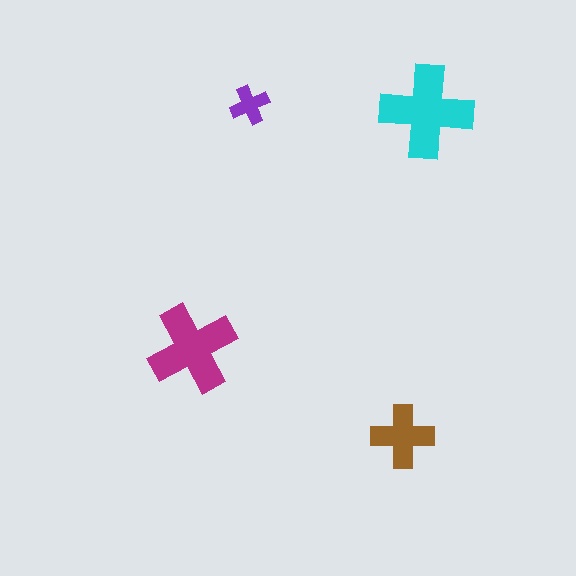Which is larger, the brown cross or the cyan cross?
The cyan one.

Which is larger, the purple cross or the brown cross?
The brown one.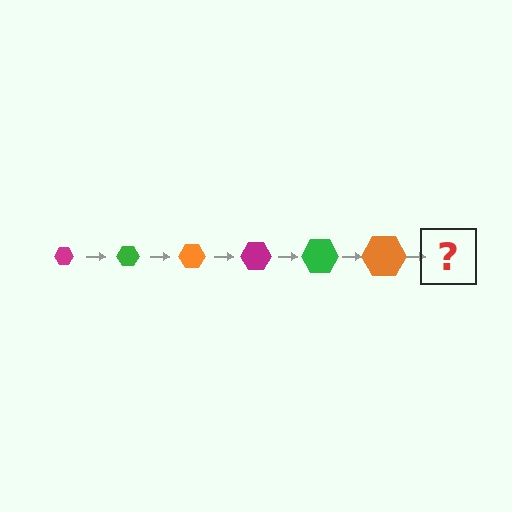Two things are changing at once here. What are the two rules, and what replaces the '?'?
The two rules are that the hexagon grows larger each step and the color cycles through magenta, green, and orange. The '?' should be a magenta hexagon, larger than the previous one.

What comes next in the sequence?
The next element should be a magenta hexagon, larger than the previous one.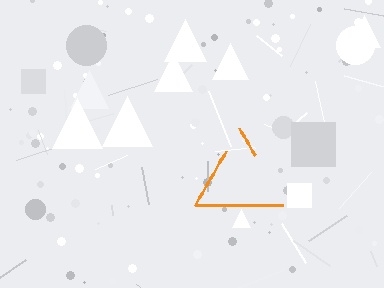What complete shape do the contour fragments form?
The contour fragments form a triangle.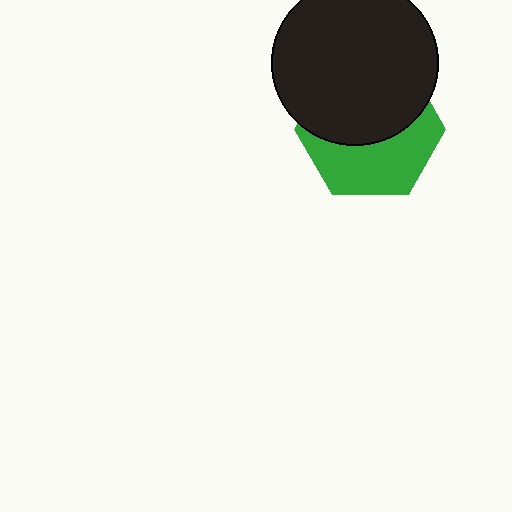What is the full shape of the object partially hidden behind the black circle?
The partially hidden object is a green hexagon.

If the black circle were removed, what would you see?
You would see the complete green hexagon.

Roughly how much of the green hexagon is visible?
About half of it is visible (roughly 46%).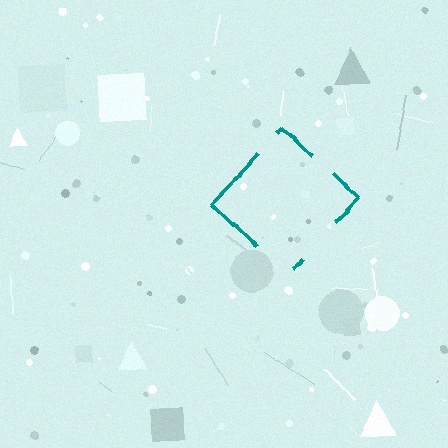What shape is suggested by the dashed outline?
The dashed outline suggests a diamond.